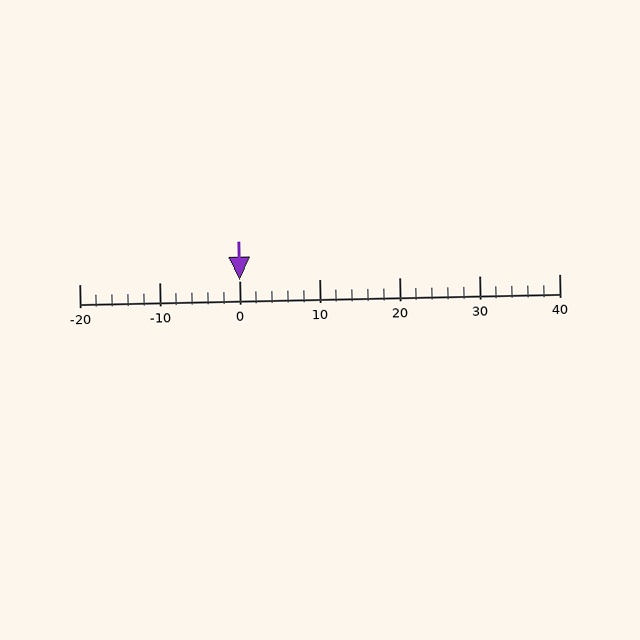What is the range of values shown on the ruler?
The ruler shows values from -20 to 40.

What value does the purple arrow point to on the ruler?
The purple arrow points to approximately 0.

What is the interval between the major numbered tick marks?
The major tick marks are spaced 10 units apart.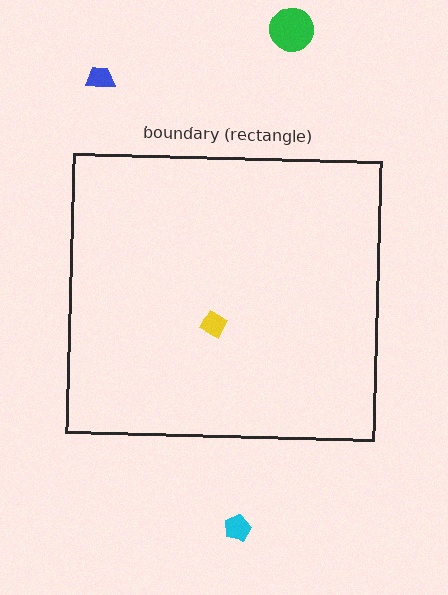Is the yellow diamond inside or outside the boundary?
Inside.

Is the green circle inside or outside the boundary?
Outside.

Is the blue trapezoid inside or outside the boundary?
Outside.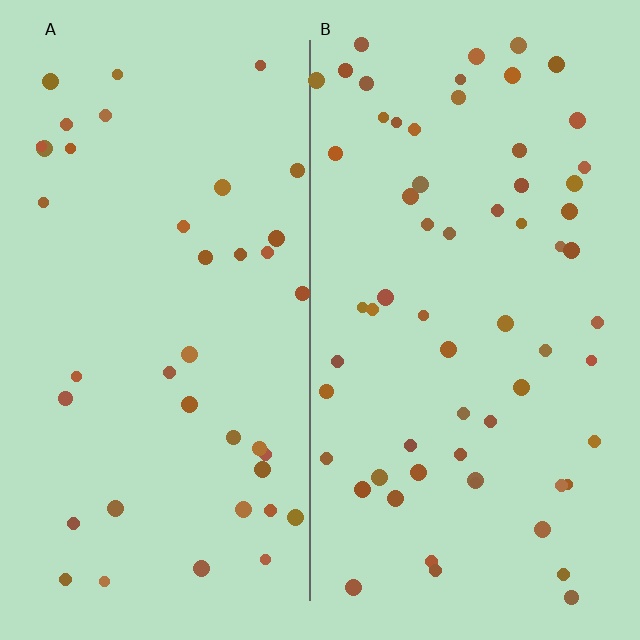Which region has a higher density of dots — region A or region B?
B (the right).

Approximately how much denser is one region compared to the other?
Approximately 1.6× — region B over region A.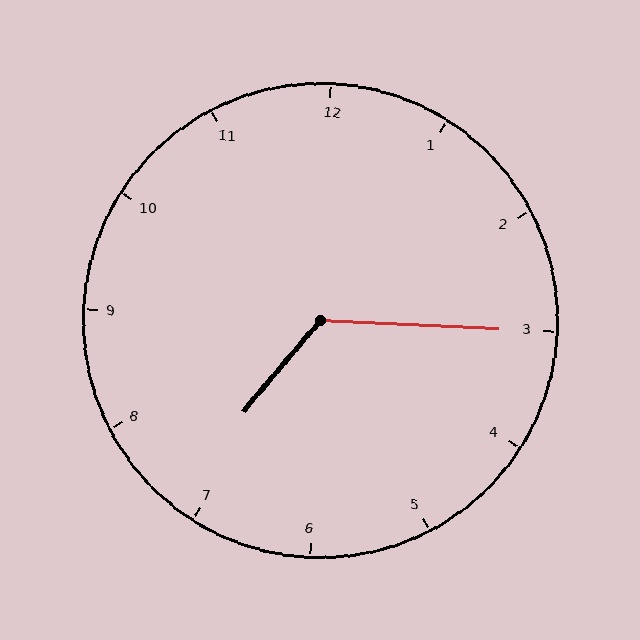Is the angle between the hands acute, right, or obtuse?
It is obtuse.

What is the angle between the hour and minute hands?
Approximately 128 degrees.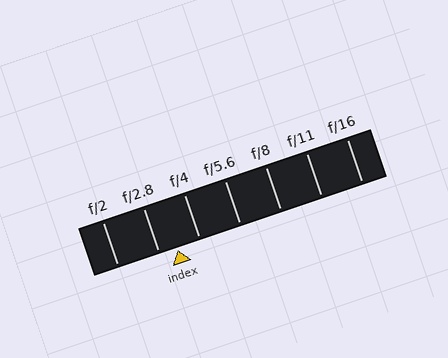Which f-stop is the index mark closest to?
The index mark is closest to f/2.8.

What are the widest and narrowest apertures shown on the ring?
The widest aperture shown is f/2 and the narrowest is f/16.